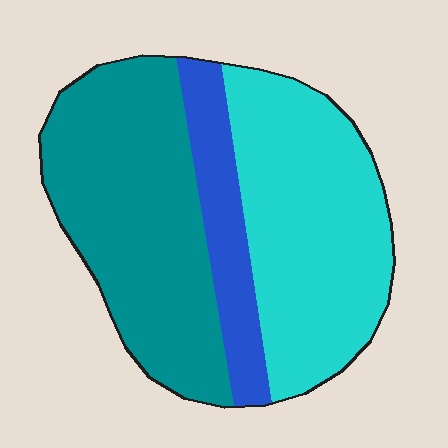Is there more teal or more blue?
Teal.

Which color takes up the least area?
Blue, at roughly 15%.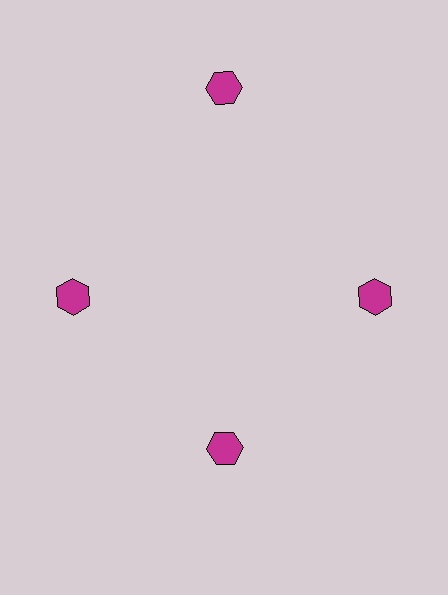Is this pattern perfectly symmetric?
No. The 4 magenta hexagons are arranged in a ring, but one element near the 12 o'clock position is pushed outward from the center, breaking the 4-fold rotational symmetry.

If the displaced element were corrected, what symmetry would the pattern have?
It would have 4-fold rotational symmetry — the pattern would map onto itself every 90 degrees.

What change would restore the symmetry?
The symmetry would be restored by moving it inward, back onto the ring so that all 4 hexagons sit at equal angles and equal distance from the center.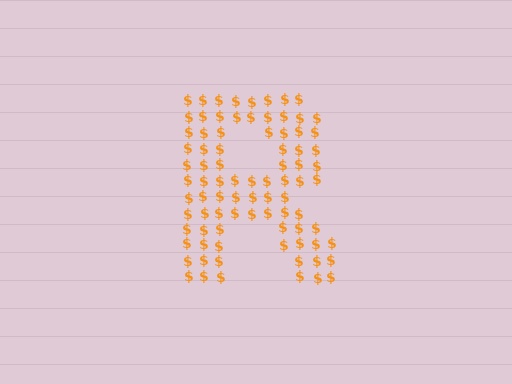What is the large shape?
The large shape is the letter R.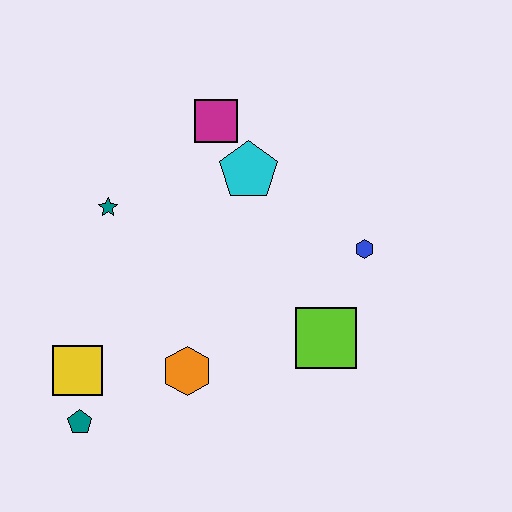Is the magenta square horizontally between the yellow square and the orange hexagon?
No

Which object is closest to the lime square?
The blue hexagon is closest to the lime square.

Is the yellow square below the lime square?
Yes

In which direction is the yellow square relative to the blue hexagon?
The yellow square is to the left of the blue hexagon.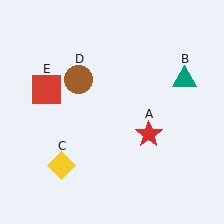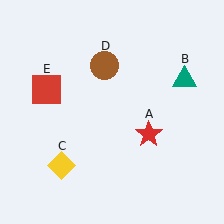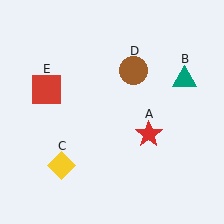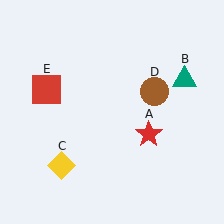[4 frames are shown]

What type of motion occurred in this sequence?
The brown circle (object D) rotated clockwise around the center of the scene.